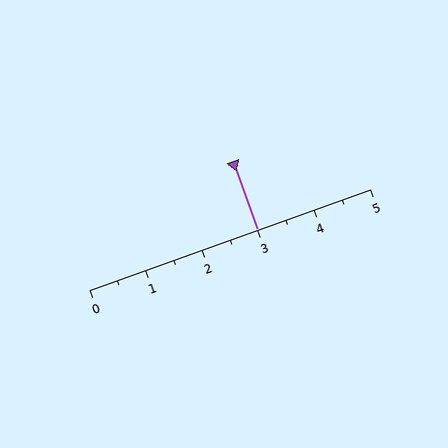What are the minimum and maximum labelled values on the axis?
The axis runs from 0 to 5.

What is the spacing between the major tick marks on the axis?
The major ticks are spaced 1 apart.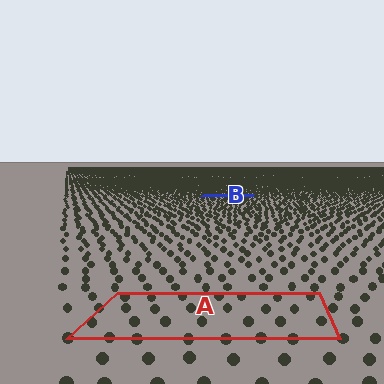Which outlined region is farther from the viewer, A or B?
Region B is farther from the viewer — the texture elements inside it appear smaller and more densely packed.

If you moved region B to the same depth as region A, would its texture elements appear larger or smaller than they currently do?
They would appear larger. At a closer depth, the same texture elements are projected at a bigger on-screen size.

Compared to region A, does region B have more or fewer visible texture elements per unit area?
Region B has more texture elements per unit area — they are packed more densely because it is farther away.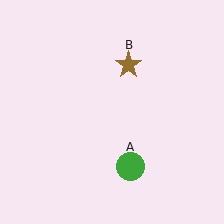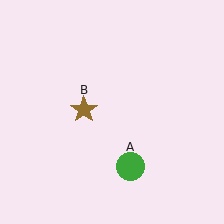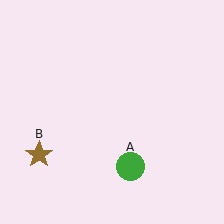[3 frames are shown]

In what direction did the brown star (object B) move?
The brown star (object B) moved down and to the left.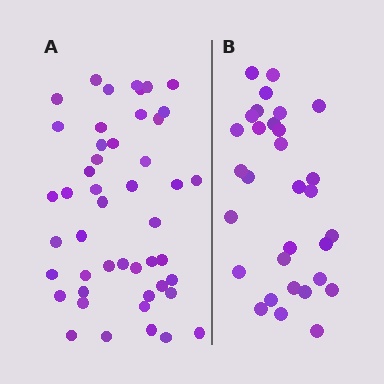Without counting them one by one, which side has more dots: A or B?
Region A (the left region) has more dots.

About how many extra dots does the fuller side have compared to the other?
Region A has approximately 15 more dots than region B.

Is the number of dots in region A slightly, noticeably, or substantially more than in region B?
Region A has substantially more. The ratio is roughly 1.5 to 1.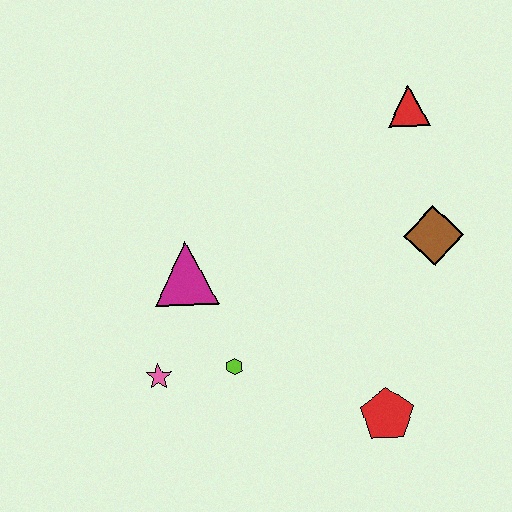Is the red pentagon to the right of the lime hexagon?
Yes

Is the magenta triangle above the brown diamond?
No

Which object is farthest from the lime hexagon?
The red triangle is farthest from the lime hexagon.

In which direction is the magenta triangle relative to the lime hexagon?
The magenta triangle is above the lime hexagon.